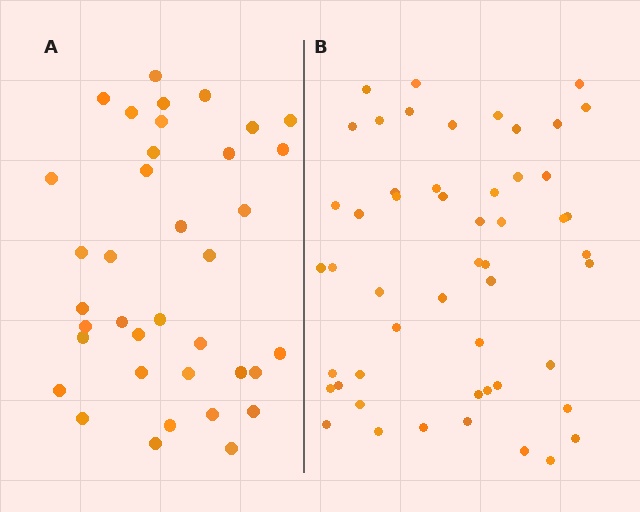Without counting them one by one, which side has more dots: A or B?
Region B (the right region) has more dots.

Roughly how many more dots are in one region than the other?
Region B has approximately 15 more dots than region A.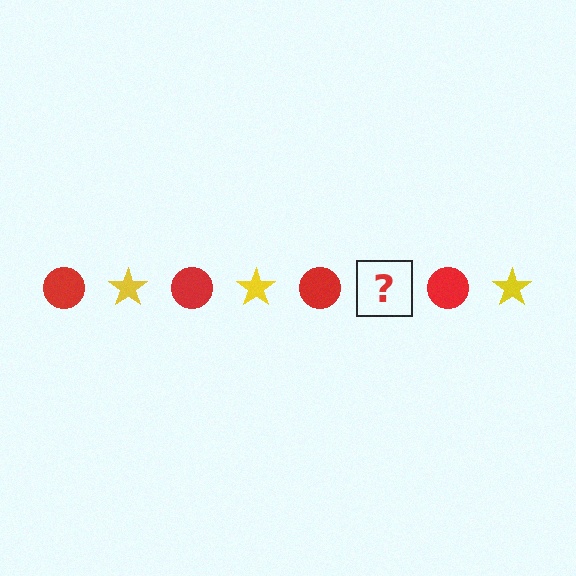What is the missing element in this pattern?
The missing element is a yellow star.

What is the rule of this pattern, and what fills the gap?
The rule is that the pattern alternates between red circle and yellow star. The gap should be filled with a yellow star.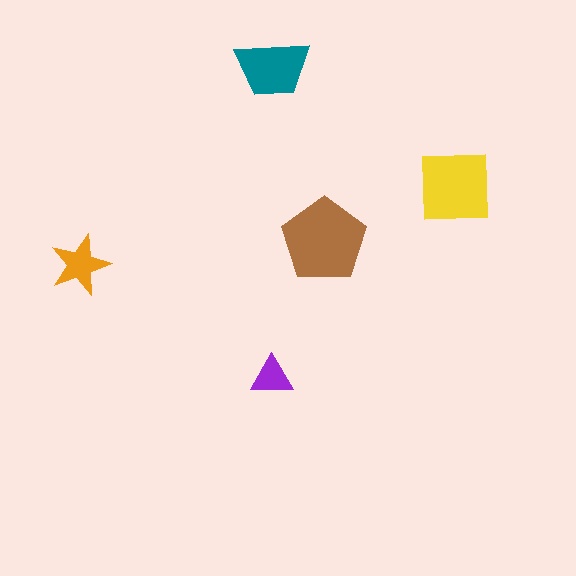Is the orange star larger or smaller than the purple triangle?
Larger.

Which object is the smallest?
The purple triangle.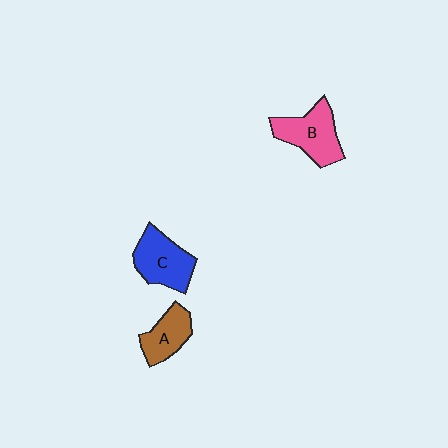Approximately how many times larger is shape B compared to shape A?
Approximately 1.4 times.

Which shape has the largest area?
Shape B (pink).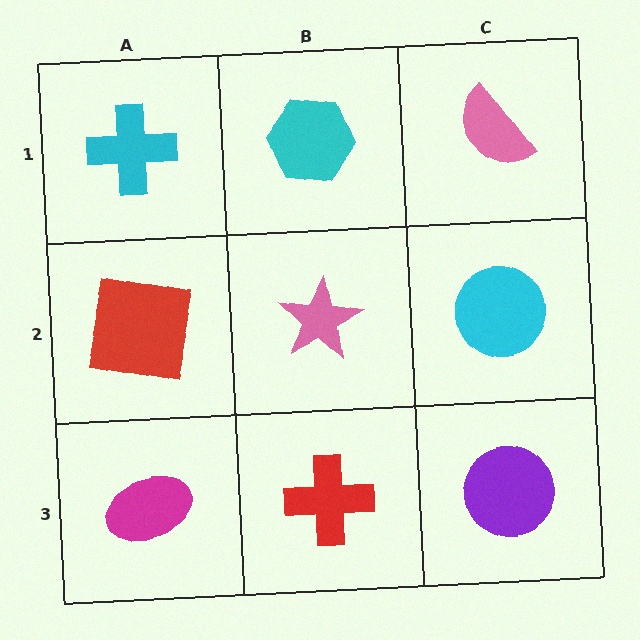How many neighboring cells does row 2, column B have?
4.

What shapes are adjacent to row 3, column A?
A red square (row 2, column A), a red cross (row 3, column B).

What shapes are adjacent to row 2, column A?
A cyan cross (row 1, column A), a magenta ellipse (row 3, column A), a pink star (row 2, column B).